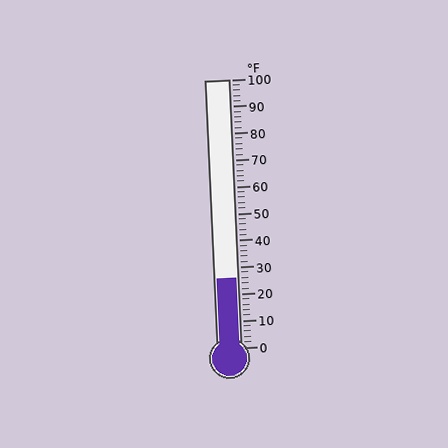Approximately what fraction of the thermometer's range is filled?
The thermometer is filled to approximately 25% of its range.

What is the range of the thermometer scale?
The thermometer scale ranges from 0°F to 100°F.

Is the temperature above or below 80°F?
The temperature is below 80°F.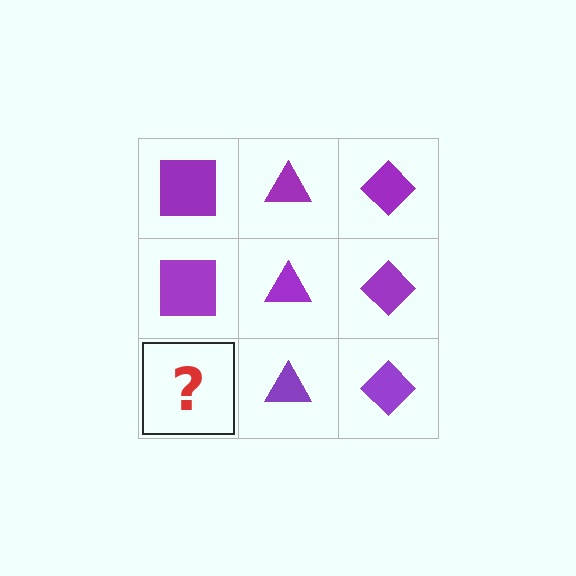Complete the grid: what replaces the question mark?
The question mark should be replaced with a purple square.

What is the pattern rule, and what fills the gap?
The rule is that each column has a consistent shape. The gap should be filled with a purple square.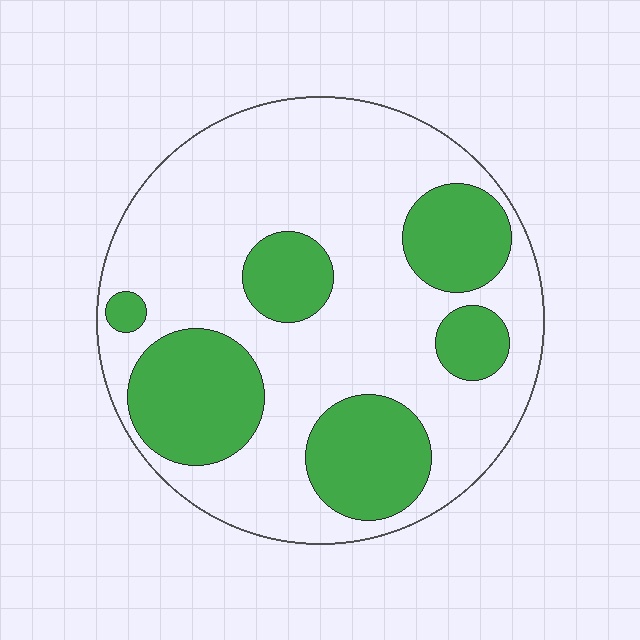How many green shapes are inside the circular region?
6.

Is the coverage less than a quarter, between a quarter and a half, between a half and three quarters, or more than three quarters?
Between a quarter and a half.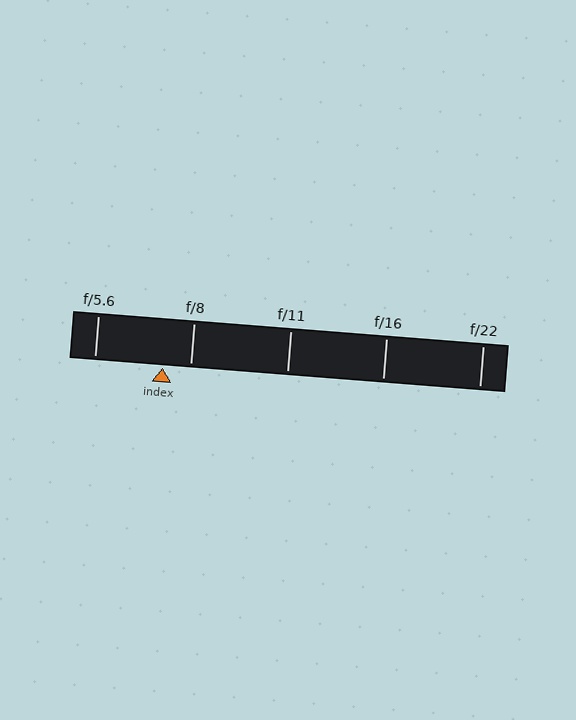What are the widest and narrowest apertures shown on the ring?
The widest aperture shown is f/5.6 and the narrowest is f/22.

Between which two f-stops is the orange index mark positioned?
The index mark is between f/5.6 and f/8.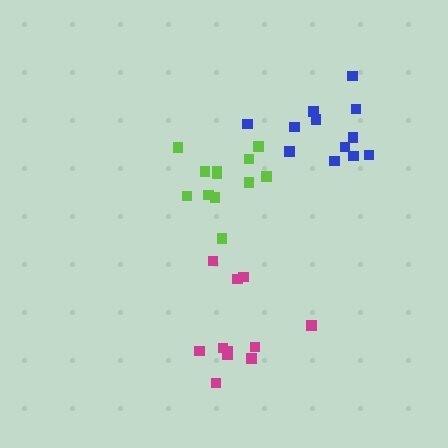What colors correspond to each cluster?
The clusters are colored: blue, lime, magenta.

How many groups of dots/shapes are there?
There are 3 groups.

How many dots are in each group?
Group 1: 12 dots, Group 2: 12 dots, Group 3: 11 dots (35 total).